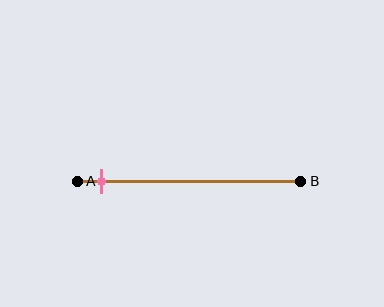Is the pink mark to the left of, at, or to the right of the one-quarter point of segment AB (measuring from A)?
The pink mark is to the left of the one-quarter point of segment AB.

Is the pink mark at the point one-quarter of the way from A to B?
No, the mark is at about 10% from A, not at the 25% one-quarter point.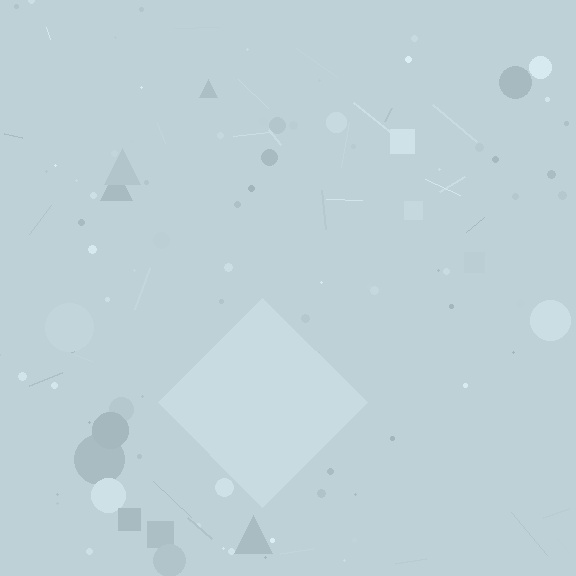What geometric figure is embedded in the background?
A diamond is embedded in the background.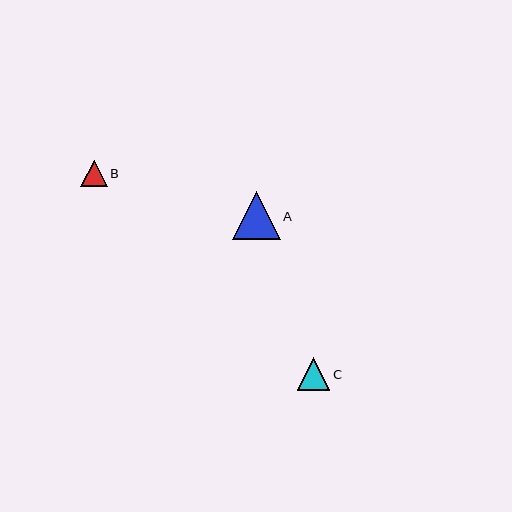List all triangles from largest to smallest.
From largest to smallest: A, C, B.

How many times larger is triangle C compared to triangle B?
Triangle C is approximately 1.2 times the size of triangle B.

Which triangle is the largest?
Triangle A is the largest with a size of approximately 48 pixels.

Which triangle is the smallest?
Triangle B is the smallest with a size of approximately 26 pixels.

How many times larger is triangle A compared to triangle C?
Triangle A is approximately 1.5 times the size of triangle C.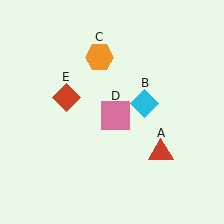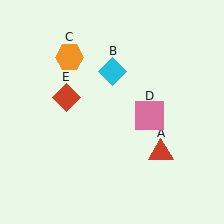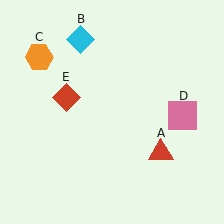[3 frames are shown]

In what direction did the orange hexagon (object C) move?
The orange hexagon (object C) moved left.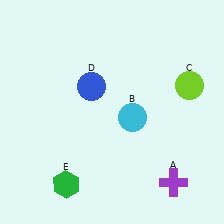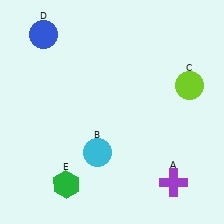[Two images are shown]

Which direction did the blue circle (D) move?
The blue circle (D) moved up.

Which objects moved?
The objects that moved are: the cyan circle (B), the blue circle (D).